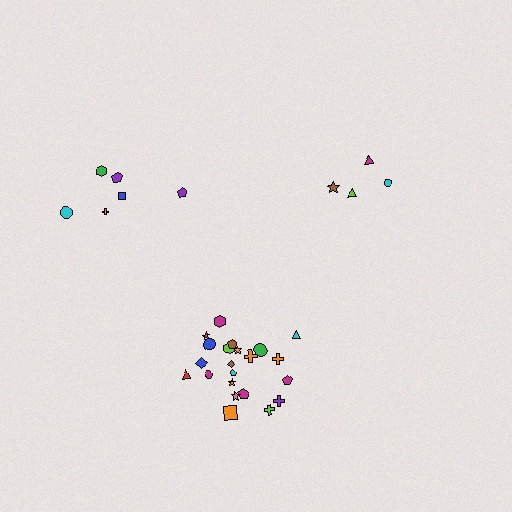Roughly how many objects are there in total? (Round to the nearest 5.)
Roughly 30 objects in total.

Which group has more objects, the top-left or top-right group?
The top-left group.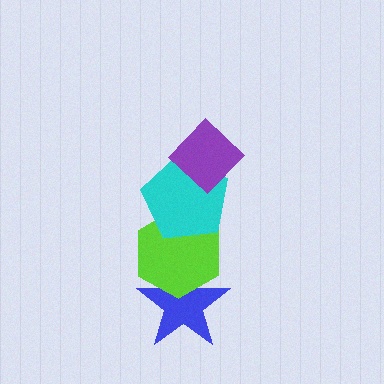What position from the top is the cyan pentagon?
The cyan pentagon is 2nd from the top.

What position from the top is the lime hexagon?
The lime hexagon is 3rd from the top.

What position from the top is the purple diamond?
The purple diamond is 1st from the top.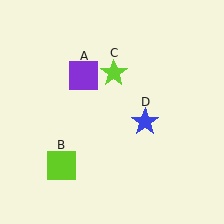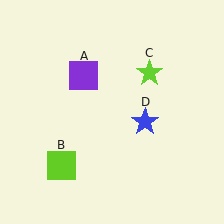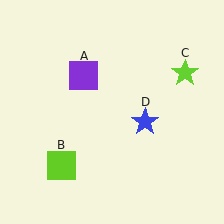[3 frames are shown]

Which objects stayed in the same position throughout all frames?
Purple square (object A) and lime square (object B) and blue star (object D) remained stationary.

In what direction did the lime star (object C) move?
The lime star (object C) moved right.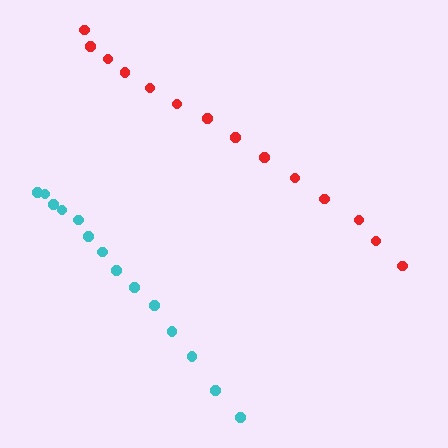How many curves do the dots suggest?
There are 2 distinct paths.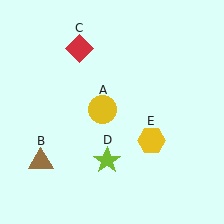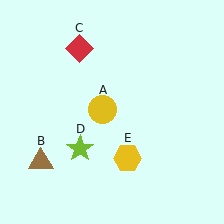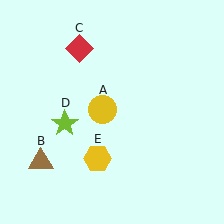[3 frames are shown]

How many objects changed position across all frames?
2 objects changed position: lime star (object D), yellow hexagon (object E).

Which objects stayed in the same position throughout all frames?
Yellow circle (object A) and brown triangle (object B) and red diamond (object C) remained stationary.